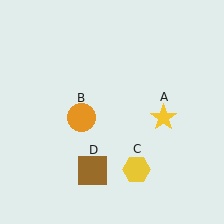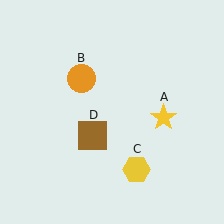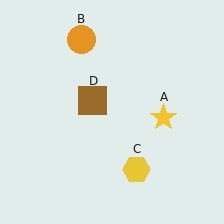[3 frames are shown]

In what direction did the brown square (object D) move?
The brown square (object D) moved up.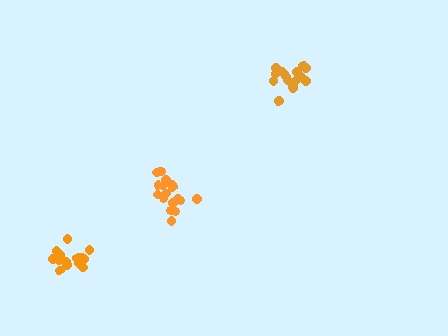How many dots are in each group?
Group 1: 16 dots, Group 2: 17 dots, Group 3: 15 dots (48 total).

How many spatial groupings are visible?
There are 3 spatial groupings.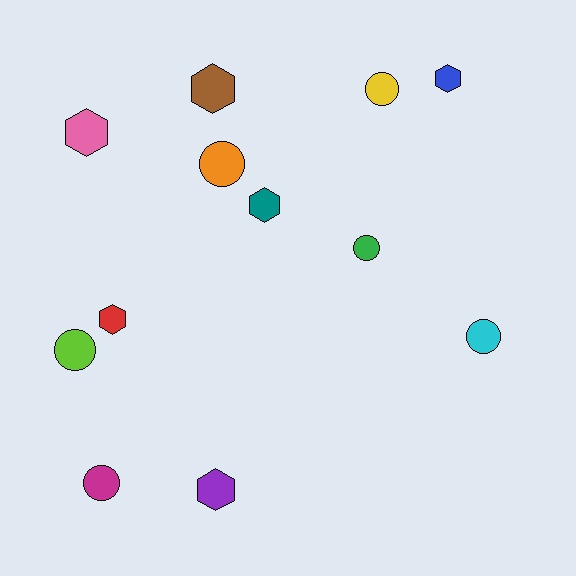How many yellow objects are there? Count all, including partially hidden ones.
There is 1 yellow object.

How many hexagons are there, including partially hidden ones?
There are 6 hexagons.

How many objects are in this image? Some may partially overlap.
There are 12 objects.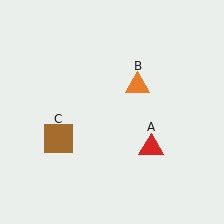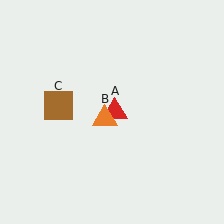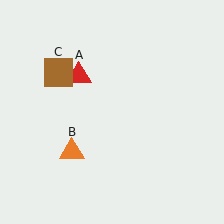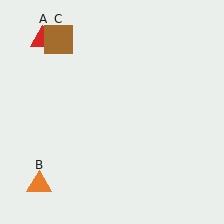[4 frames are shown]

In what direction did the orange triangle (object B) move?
The orange triangle (object B) moved down and to the left.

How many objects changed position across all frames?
3 objects changed position: red triangle (object A), orange triangle (object B), brown square (object C).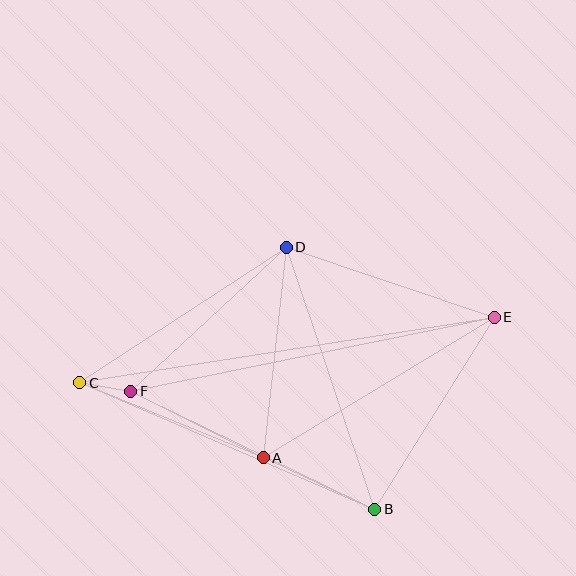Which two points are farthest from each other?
Points C and E are farthest from each other.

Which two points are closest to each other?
Points C and F are closest to each other.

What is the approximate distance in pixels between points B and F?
The distance between B and F is approximately 271 pixels.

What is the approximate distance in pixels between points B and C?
The distance between B and C is approximately 321 pixels.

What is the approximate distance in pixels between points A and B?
The distance between A and B is approximately 123 pixels.